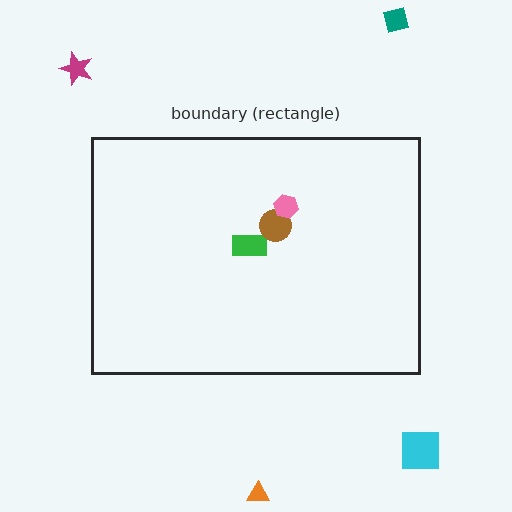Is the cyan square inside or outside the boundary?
Outside.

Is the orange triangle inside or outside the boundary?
Outside.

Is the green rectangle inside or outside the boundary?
Inside.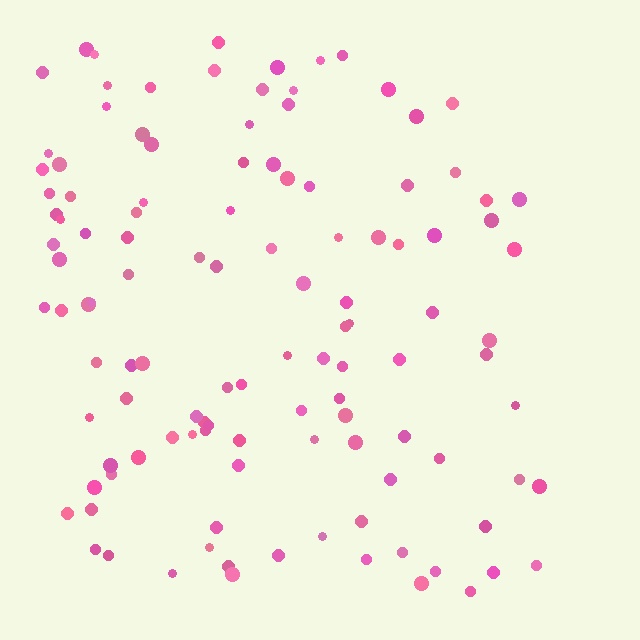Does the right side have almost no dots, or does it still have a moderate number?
Still a moderate number, just noticeably fewer than the left.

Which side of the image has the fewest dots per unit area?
The right.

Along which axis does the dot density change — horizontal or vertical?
Horizontal.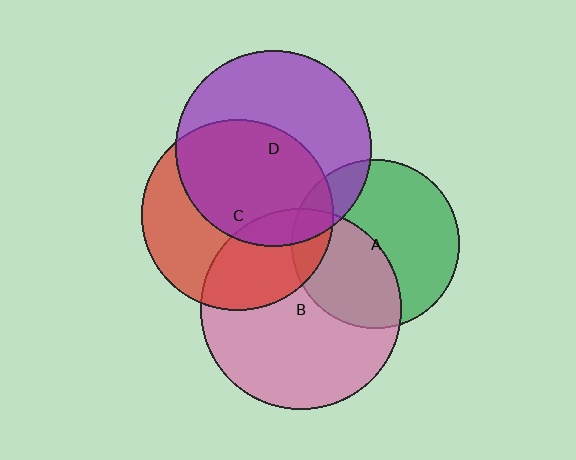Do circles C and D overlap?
Yes.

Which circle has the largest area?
Circle B (pink).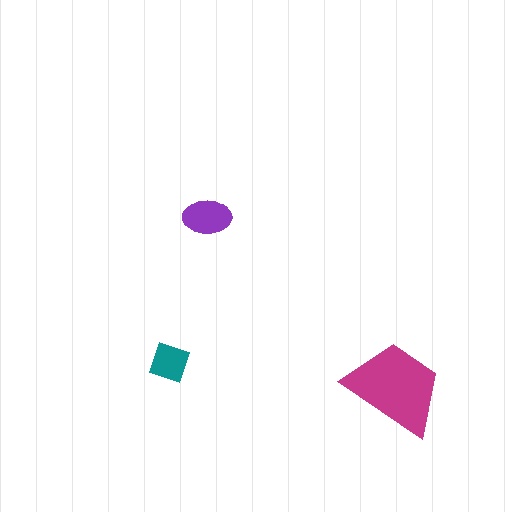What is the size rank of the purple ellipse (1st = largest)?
2nd.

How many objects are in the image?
There are 3 objects in the image.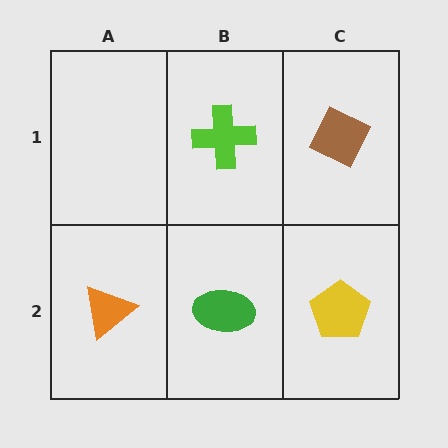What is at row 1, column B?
A lime cross.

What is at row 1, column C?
A brown diamond.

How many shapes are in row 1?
2 shapes.